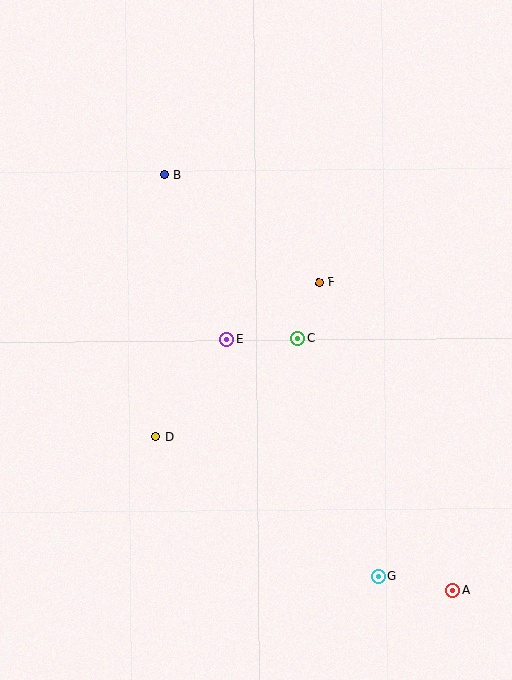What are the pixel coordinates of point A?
Point A is at (453, 590).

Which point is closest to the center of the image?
Point E at (227, 339) is closest to the center.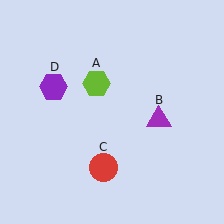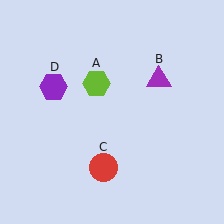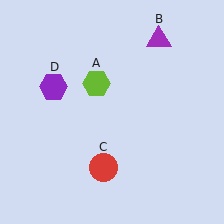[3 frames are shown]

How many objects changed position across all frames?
1 object changed position: purple triangle (object B).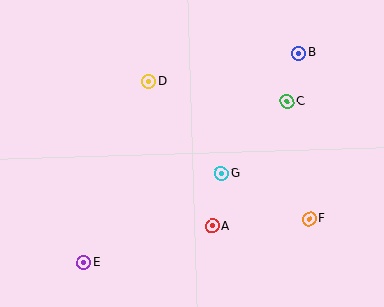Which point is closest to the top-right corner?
Point B is closest to the top-right corner.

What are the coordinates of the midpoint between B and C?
The midpoint between B and C is at (293, 77).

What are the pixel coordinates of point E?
Point E is at (84, 262).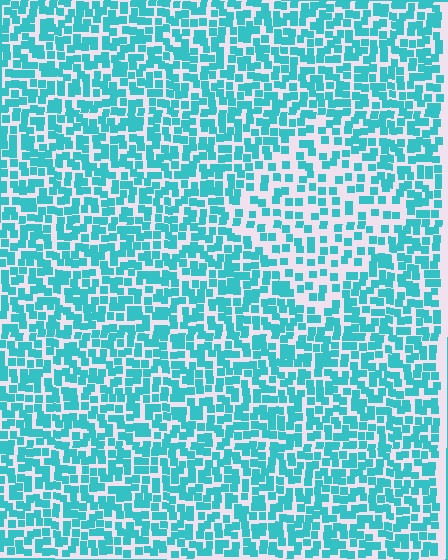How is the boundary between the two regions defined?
The boundary is defined by a change in element density (approximately 1.8x ratio). All elements are the same color, size, and shape.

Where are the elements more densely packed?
The elements are more densely packed outside the diamond boundary.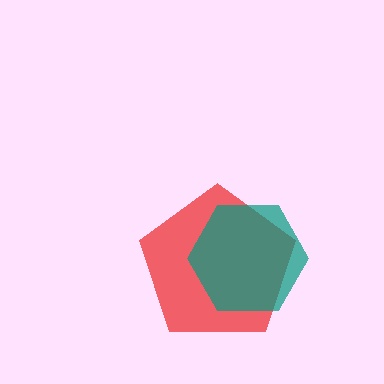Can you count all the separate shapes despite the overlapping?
Yes, there are 2 separate shapes.